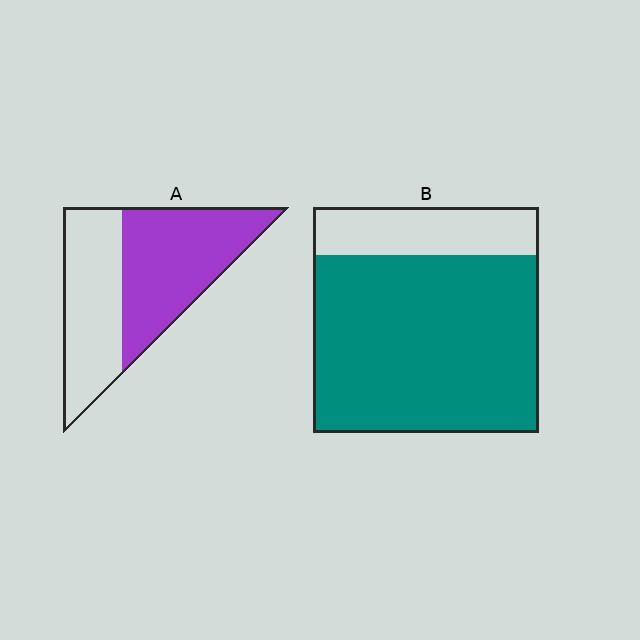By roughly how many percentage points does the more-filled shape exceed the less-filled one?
By roughly 25 percentage points (B over A).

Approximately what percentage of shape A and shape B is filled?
A is approximately 55% and B is approximately 80%.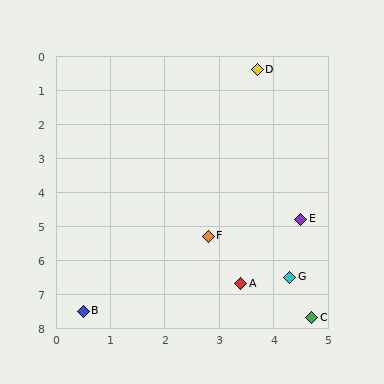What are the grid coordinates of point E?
Point E is at approximately (4.5, 4.8).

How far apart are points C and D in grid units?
Points C and D are about 7.4 grid units apart.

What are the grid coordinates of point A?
Point A is at approximately (3.4, 6.7).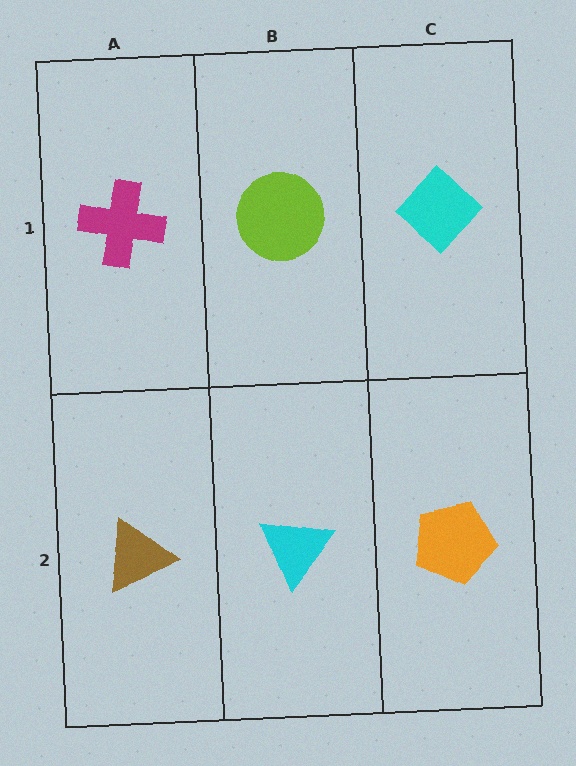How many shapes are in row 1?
3 shapes.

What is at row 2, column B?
A cyan triangle.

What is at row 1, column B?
A lime circle.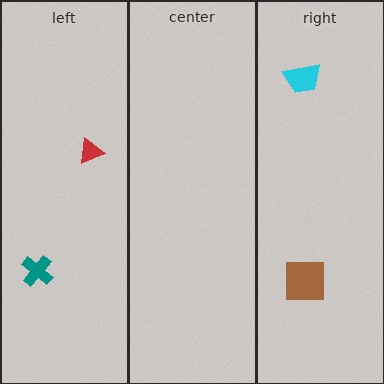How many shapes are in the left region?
2.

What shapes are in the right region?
The cyan trapezoid, the brown square.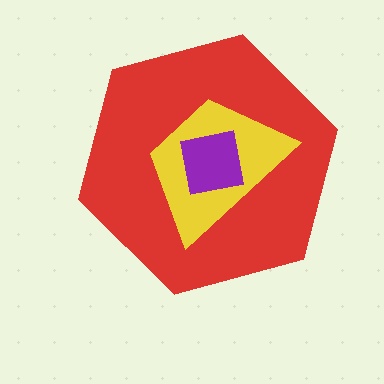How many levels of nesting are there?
3.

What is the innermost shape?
The purple square.